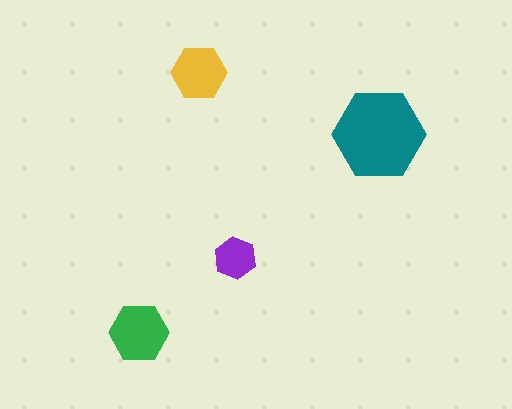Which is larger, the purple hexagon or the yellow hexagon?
The yellow one.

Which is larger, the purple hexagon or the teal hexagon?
The teal one.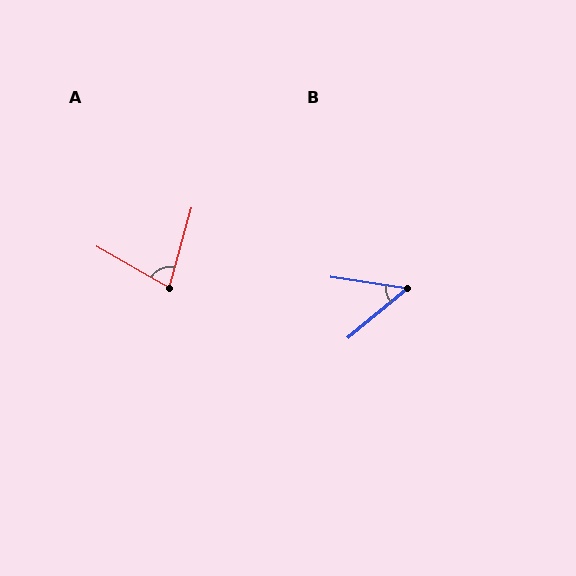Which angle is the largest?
A, at approximately 76 degrees.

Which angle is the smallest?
B, at approximately 49 degrees.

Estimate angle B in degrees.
Approximately 49 degrees.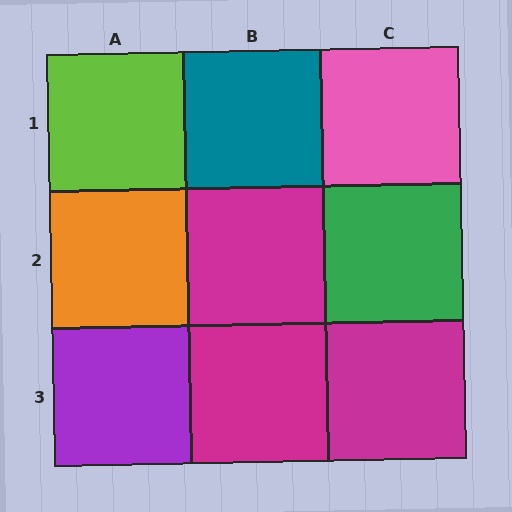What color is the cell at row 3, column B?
Magenta.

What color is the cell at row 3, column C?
Magenta.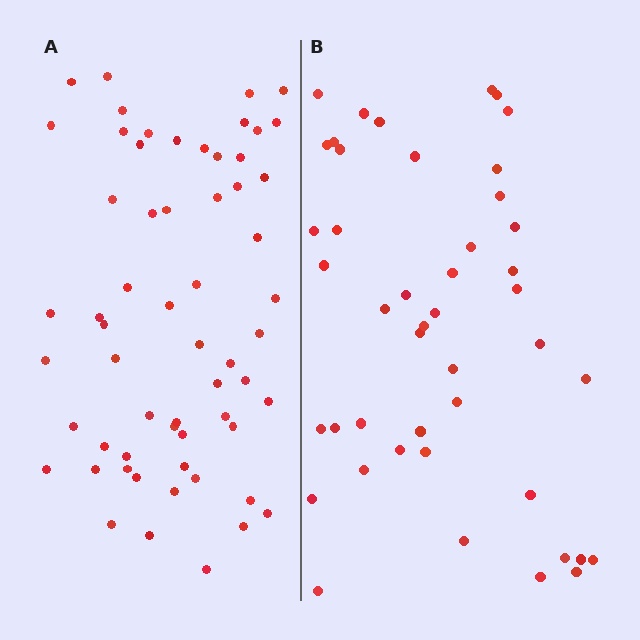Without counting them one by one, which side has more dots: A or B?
Region A (the left region) has more dots.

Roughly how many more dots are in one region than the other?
Region A has approximately 15 more dots than region B.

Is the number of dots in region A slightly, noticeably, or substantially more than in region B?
Region A has noticeably more, but not dramatically so. The ratio is roughly 1.3 to 1.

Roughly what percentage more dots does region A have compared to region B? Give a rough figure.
About 35% more.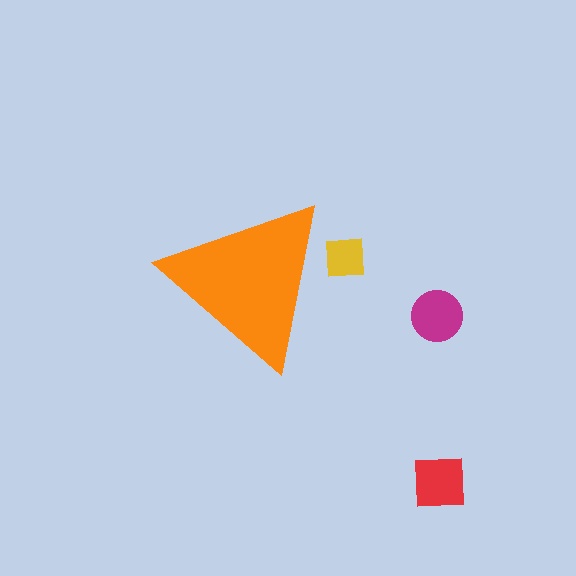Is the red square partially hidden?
No, the red square is fully visible.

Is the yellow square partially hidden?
Yes, the yellow square is partially hidden behind the orange triangle.